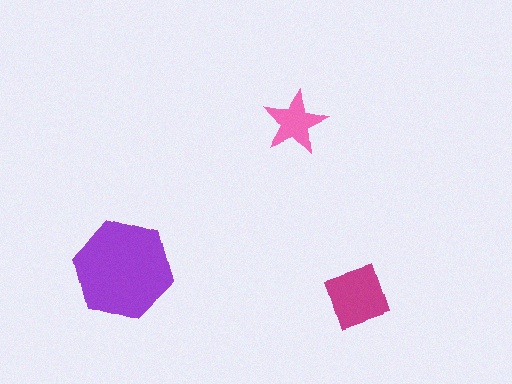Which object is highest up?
The pink star is topmost.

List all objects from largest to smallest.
The purple hexagon, the magenta diamond, the pink star.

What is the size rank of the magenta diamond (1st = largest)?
2nd.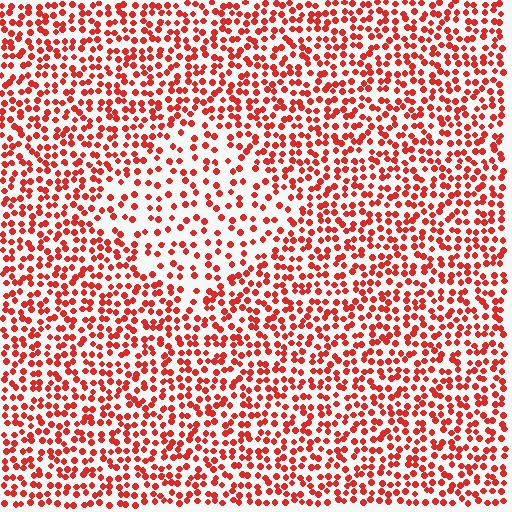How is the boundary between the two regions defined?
The boundary is defined by a change in element density (approximately 1.8x ratio). All elements are the same color, size, and shape.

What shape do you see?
I see a diamond.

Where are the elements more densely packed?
The elements are more densely packed outside the diamond boundary.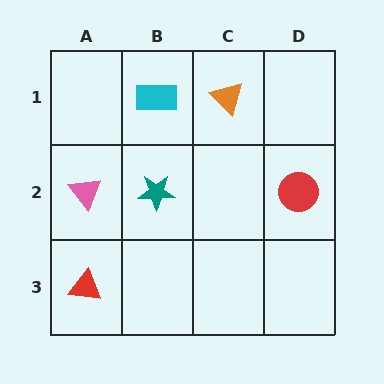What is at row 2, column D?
A red circle.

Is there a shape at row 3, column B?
No, that cell is empty.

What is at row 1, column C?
An orange triangle.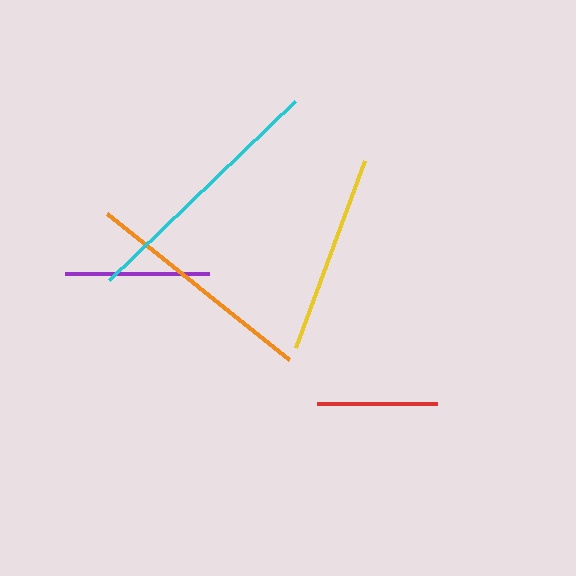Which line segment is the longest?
The cyan line is the longest at approximately 259 pixels.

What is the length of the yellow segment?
The yellow segment is approximately 199 pixels long.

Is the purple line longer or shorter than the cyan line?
The cyan line is longer than the purple line.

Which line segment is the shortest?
The red line is the shortest at approximately 119 pixels.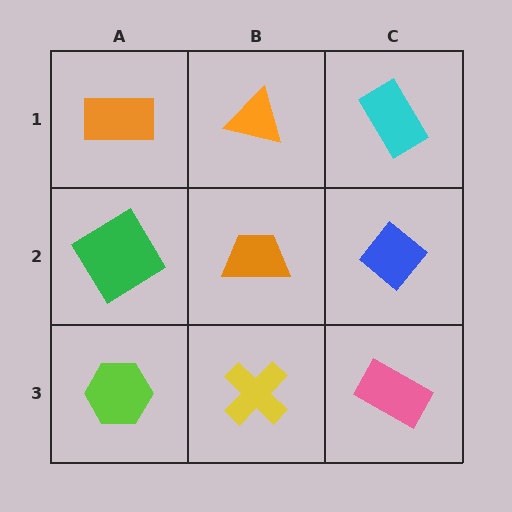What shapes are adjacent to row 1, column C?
A blue diamond (row 2, column C), an orange triangle (row 1, column B).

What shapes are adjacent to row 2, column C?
A cyan rectangle (row 1, column C), a pink rectangle (row 3, column C), an orange trapezoid (row 2, column B).